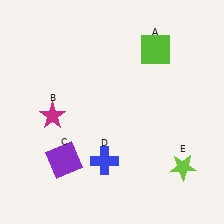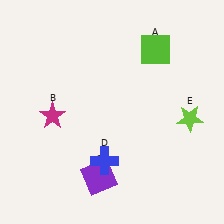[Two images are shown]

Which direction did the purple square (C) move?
The purple square (C) moved right.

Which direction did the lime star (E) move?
The lime star (E) moved up.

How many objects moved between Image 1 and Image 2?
2 objects moved between the two images.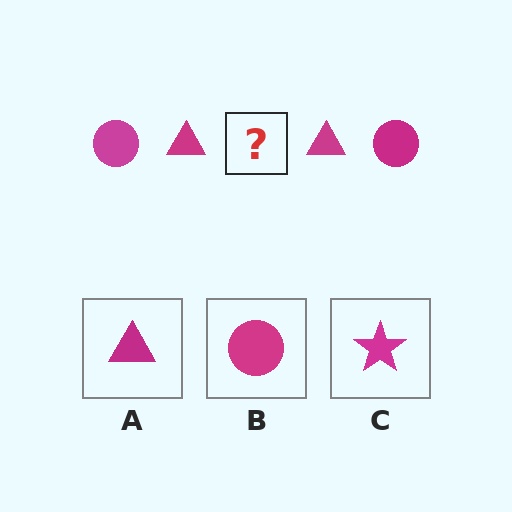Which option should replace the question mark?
Option B.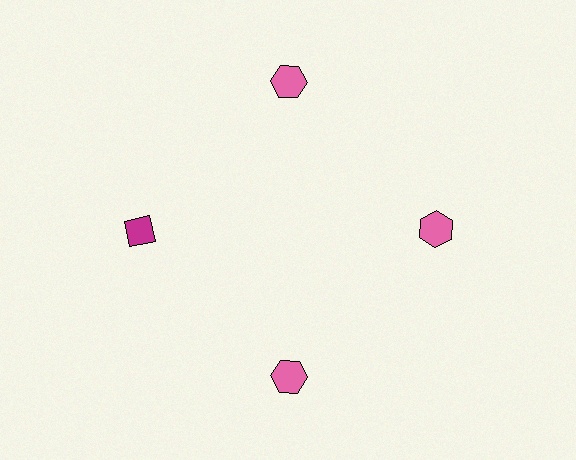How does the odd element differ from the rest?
It differs in both color (magenta instead of pink) and shape (diamond instead of hexagon).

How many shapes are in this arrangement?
There are 4 shapes arranged in a ring pattern.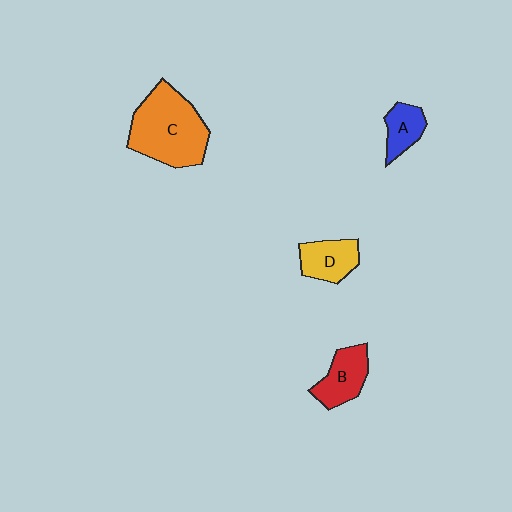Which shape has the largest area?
Shape C (orange).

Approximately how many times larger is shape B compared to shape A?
Approximately 1.3 times.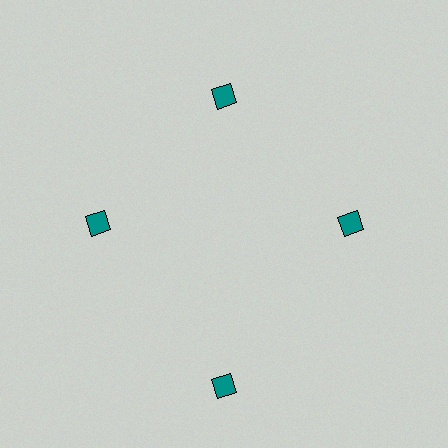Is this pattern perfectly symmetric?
No. The 4 teal diamonds are arranged in a ring, but one element near the 6 o'clock position is pushed outward from the center, breaking the 4-fold rotational symmetry.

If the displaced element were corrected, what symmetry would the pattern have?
It would have 4-fold rotational symmetry — the pattern would map onto itself every 90 degrees.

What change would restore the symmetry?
The symmetry would be restored by moving it inward, back onto the ring so that all 4 diamonds sit at equal angles and equal distance from the center.